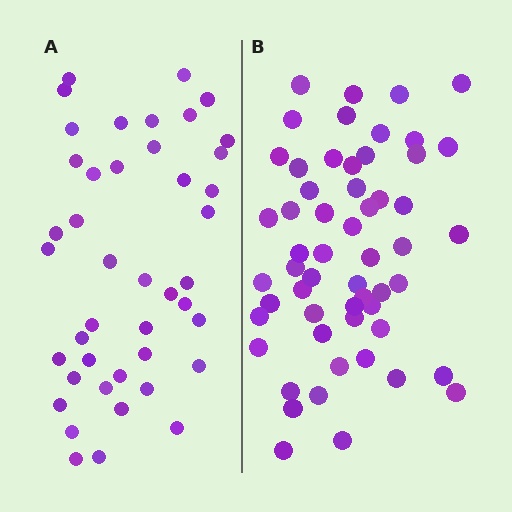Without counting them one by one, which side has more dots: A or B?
Region B (the right region) has more dots.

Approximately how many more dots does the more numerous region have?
Region B has approximately 15 more dots than region A.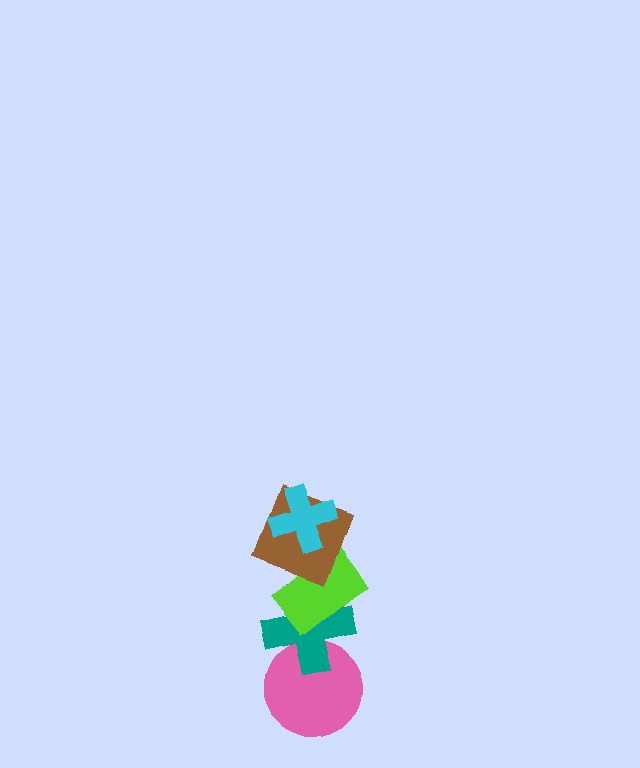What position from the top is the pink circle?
The pink circle is 5th from the top.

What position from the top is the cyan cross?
The cyan cross is 1st from the top.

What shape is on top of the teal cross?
The lime rectangle is on top of the teal cross.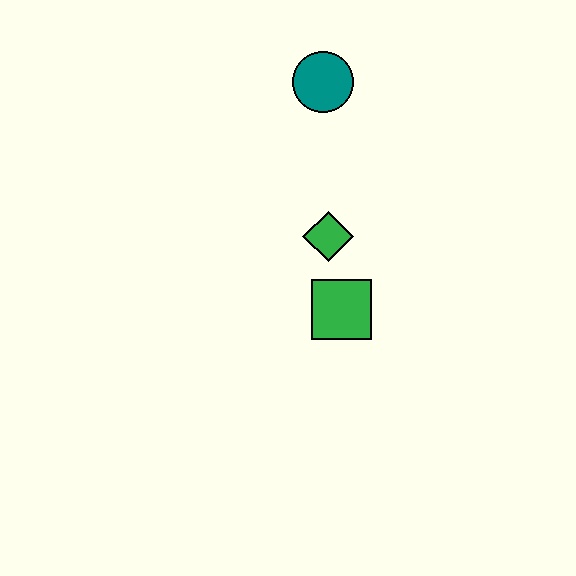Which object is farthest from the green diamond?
The teal circle is farthest from the green diamond.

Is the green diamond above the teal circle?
No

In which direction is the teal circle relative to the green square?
The teal circle is above the green square.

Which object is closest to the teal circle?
The green diamond is closest to the teal circle.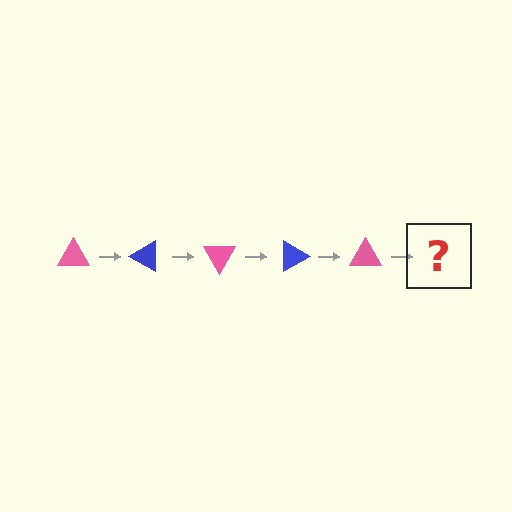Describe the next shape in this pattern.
It should be a blue triangle, rotated 150 degrees from the start.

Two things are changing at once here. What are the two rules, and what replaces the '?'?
The two rules are that it rotates 30 degrees each step and the color cycles through pink and blue. The '?' should be a blue triangle, rotated 150 degrees from the start.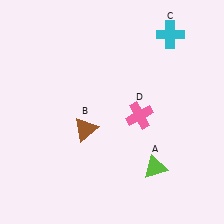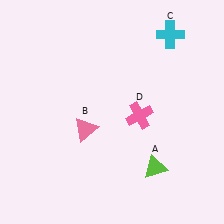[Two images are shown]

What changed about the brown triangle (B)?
In Image 1, B is brown. In Image 2, it changed to pink.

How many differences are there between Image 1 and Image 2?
There is 1 difference between the two images.